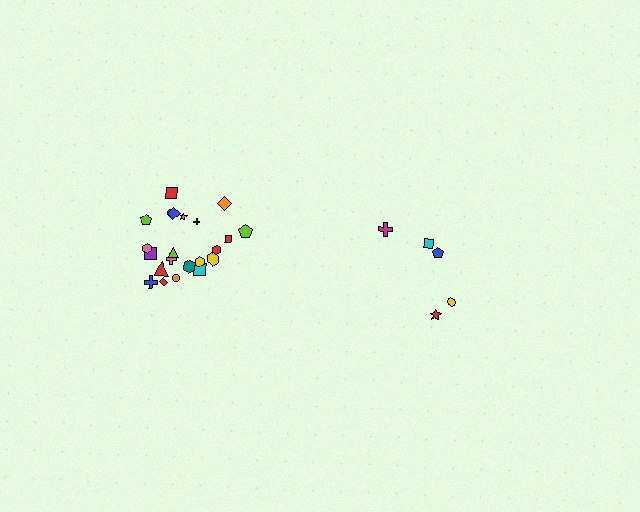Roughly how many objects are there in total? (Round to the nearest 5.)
Roughly 25 objects in total.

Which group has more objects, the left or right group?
The left group.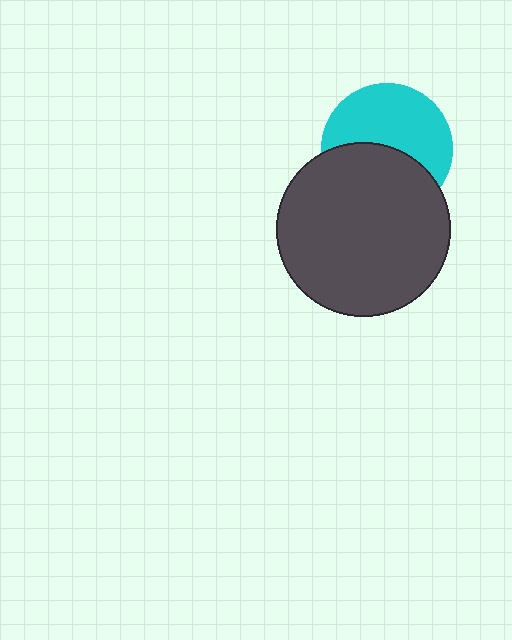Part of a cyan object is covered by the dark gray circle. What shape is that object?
It is a circle.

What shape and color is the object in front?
The object in front is a dark gray circle.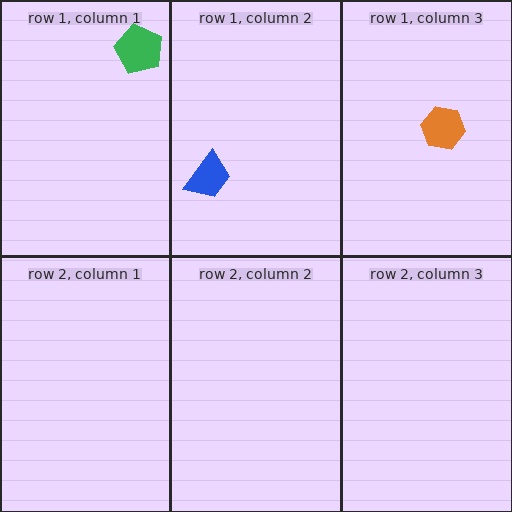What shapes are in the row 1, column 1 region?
The green pentagon.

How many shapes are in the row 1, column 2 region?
1.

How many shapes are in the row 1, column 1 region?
1.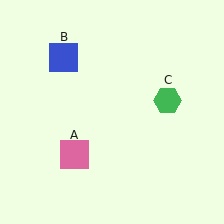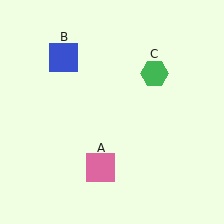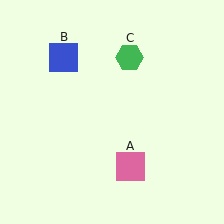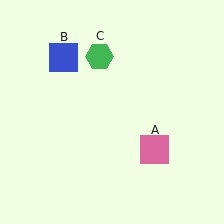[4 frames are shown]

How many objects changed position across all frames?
2 objects changed position: pink square (object A), green hexagon (object C).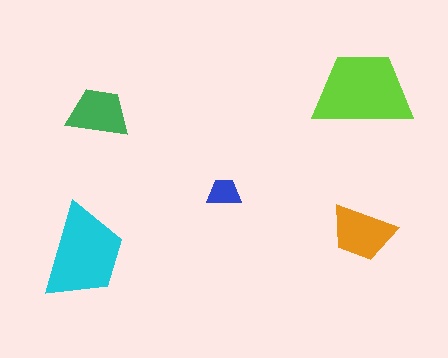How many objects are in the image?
There are 5 objects in the image.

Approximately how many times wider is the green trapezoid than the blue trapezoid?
About 2 times wider.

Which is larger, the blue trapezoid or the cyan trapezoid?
The cyan one.